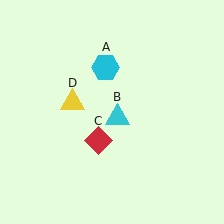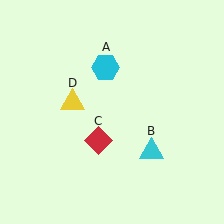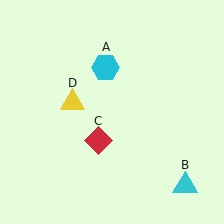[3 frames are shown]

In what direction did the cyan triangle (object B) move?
The cyan triangle (object B) moved down and to the right.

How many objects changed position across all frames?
1 object changed position: cyan triangle (object B).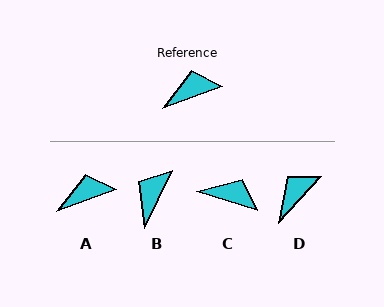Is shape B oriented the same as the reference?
No, it is off by about 44 degrees.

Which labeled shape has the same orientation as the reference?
A.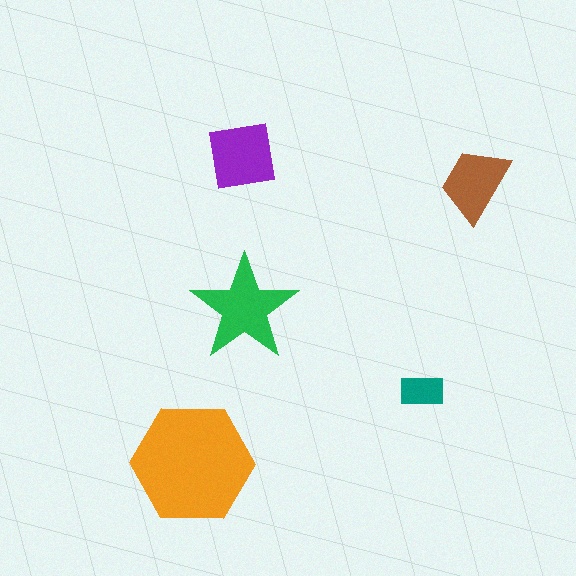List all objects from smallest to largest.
The teal rectangle, the brown trapezoid, the purple square, the green star, the orange hexagon.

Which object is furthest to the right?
The brown trapezoid is rightmost.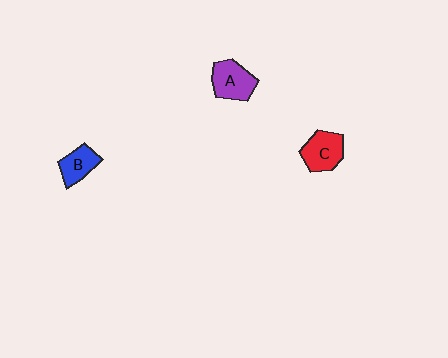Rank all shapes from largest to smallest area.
From largest to smallest: A (purple), C (red), B (blue).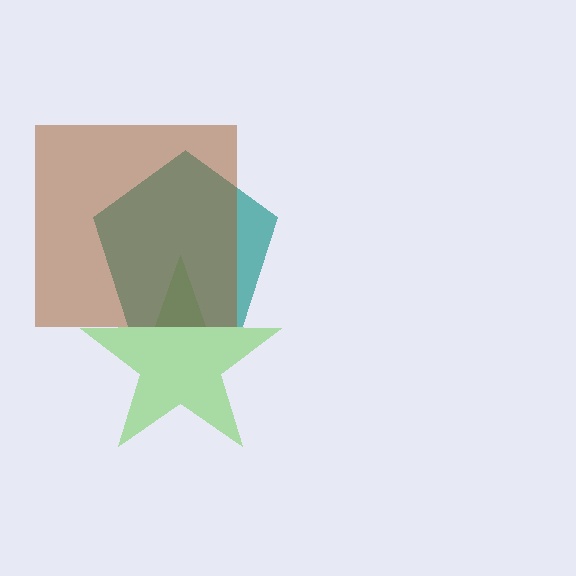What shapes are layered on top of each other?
The layered shapes are: a lime star, a teal pentagon, a brown square.